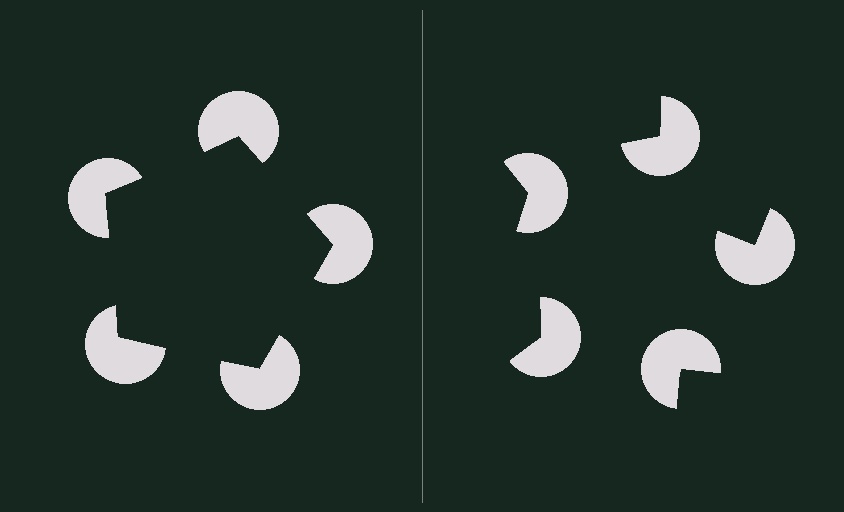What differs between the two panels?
The pac-man discs are positioned identically on both sides; only the wedge orientations differ. On the left they align to a pentagon; on the right they are misaligned.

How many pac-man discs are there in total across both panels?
10 — 5 on each side.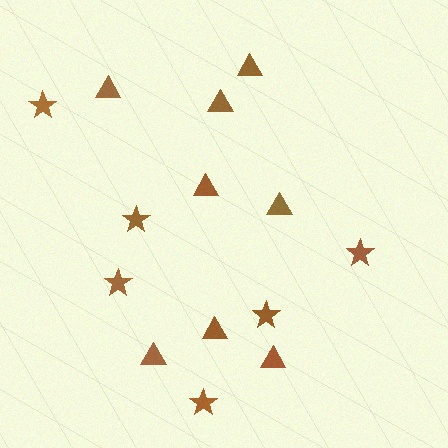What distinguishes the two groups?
There are 2 groups: one group of stars (6) and one group of triangles (8).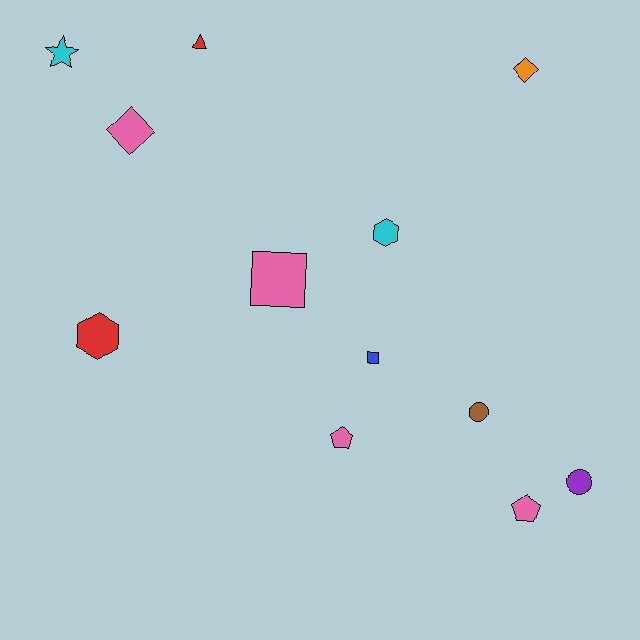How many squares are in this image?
There are 2 squares.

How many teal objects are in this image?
There are no teal objects.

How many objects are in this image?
There are 12 objects.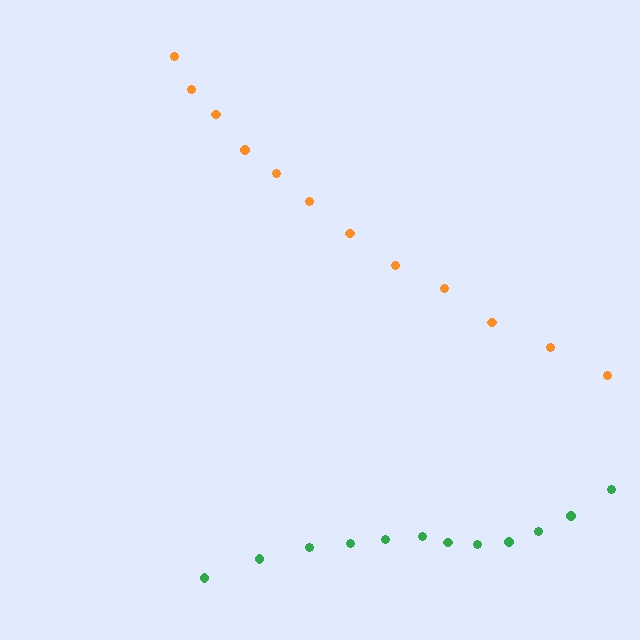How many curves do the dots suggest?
There are 2 distinct paths.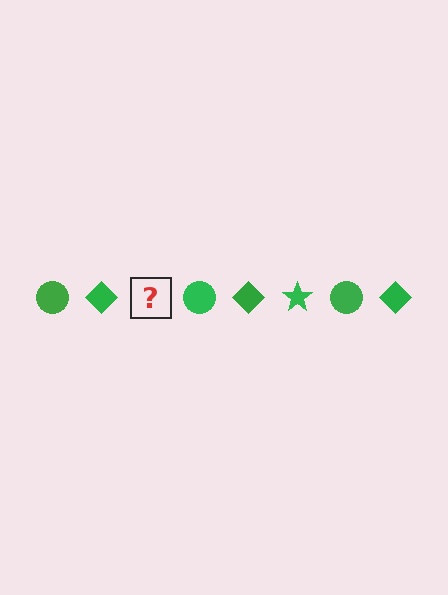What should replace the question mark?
The question mark should be replaced with a green star.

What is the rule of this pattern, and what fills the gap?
The rule is that the pattern cycles through circle, diamond, star shapes in green. The gap should be filled with a green star.